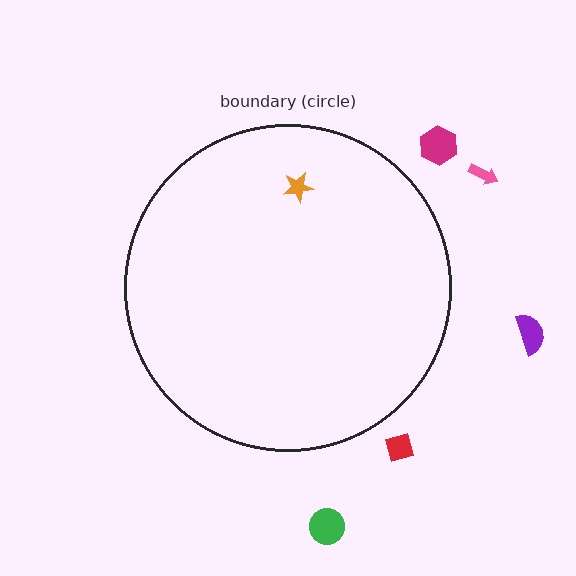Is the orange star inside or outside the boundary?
Inside.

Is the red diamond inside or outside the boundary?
Outside.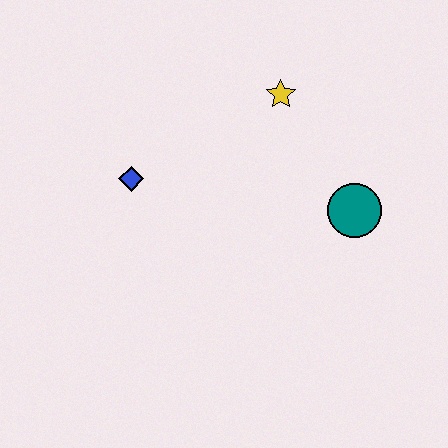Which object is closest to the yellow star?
The teal circle is closest to the yellow star.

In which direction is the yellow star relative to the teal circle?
The yellow star is above the teal circle.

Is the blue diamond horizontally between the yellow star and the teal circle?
No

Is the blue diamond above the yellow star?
No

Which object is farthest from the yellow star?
The blue diamond is farthest from the yellow star.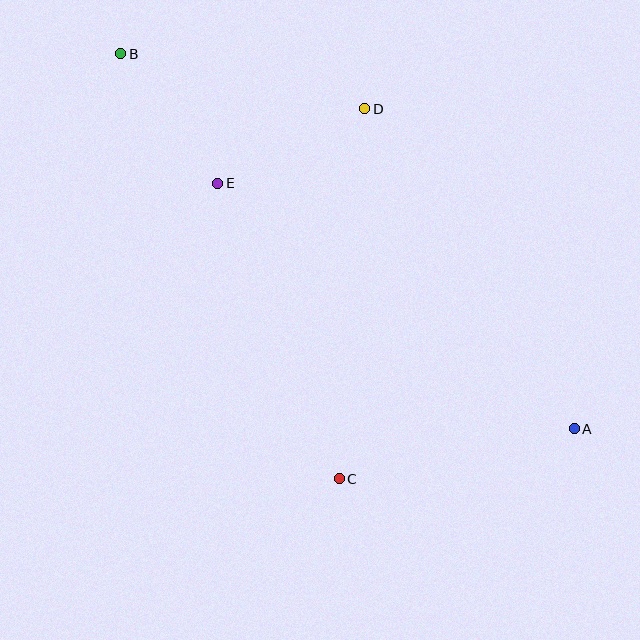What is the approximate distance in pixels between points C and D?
The distance between C and D is approximately 371 pixels.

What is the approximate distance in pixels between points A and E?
The distance between A and E is approximately 433 pixels.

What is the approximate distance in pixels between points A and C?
The distance between A and C is approximately 240 pixels.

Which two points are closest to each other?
Points B and E are closest to each other.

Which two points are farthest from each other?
Points A and B are farthest from each other.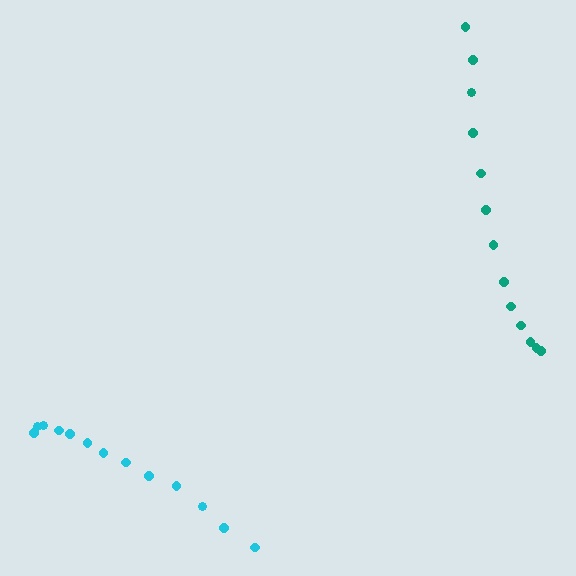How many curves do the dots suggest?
There are 2 distinct paths.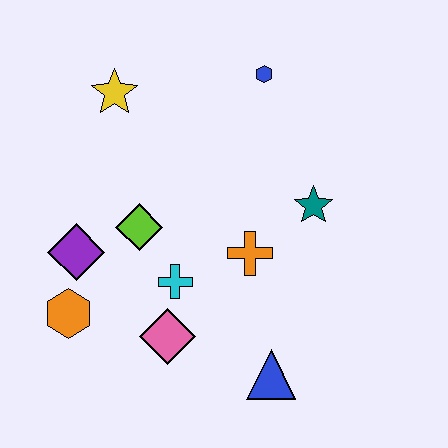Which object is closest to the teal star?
The orange cross is closest to the teal star.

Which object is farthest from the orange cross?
The yellow star is farthest from the orange cross.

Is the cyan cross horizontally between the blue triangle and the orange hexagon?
Yes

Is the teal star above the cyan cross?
Yes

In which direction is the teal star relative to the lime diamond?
The teal star is to the right of the lime diamond.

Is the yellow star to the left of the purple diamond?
No